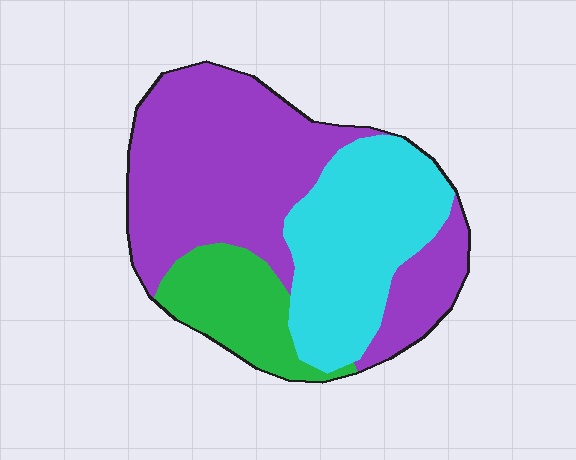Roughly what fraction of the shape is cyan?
Cyan covers roughly 30% of the shape.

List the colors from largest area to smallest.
From largest to smallest: purple, cyan, green.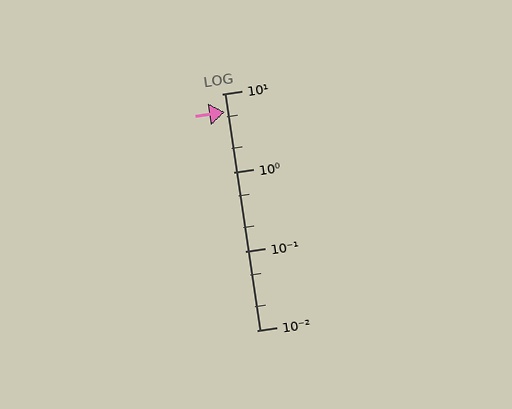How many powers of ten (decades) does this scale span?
The scale spans 3 decades, from 0.01 to 10.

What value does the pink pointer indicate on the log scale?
The pointer indicates approximately 5.9.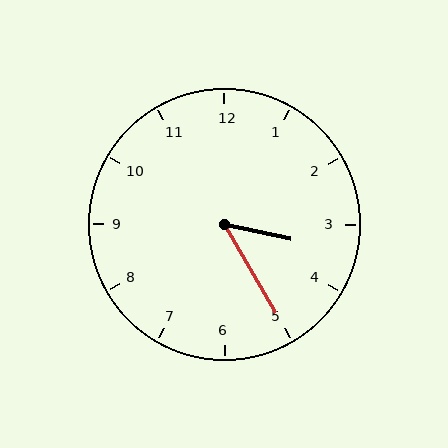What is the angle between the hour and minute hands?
Approximately 48 degrees.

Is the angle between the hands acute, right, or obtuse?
It is acute.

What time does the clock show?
3:25.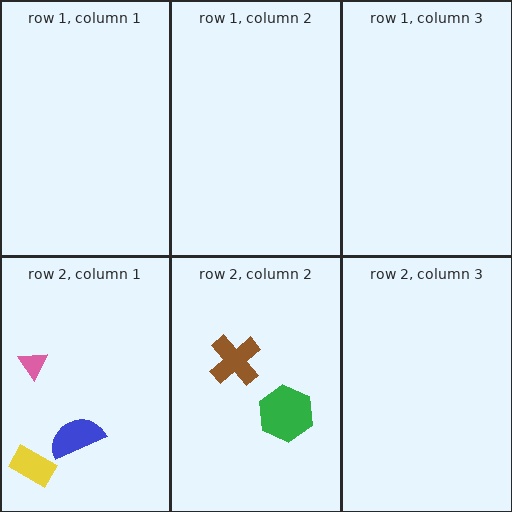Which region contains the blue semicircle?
The row 2, column 1 region.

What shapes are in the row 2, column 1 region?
The pink triangle, the blue semicircle, the yellow rectangle.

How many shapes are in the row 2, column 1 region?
3.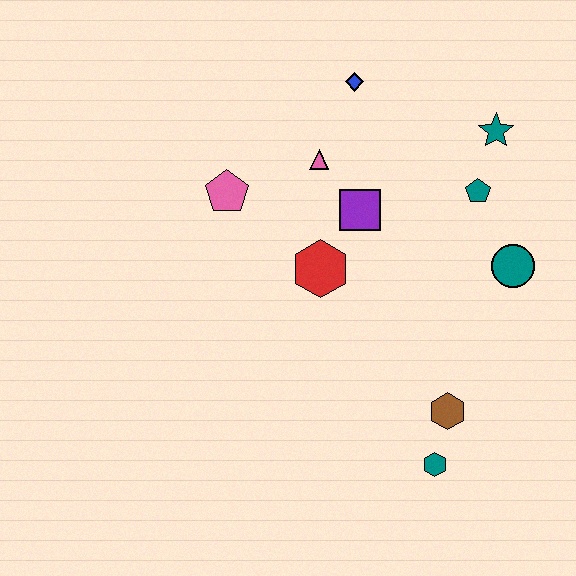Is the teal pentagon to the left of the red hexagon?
No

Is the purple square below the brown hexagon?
No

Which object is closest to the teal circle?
The teal pentagon is closest to the teal circle.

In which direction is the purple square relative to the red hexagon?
The purple square is above the red hexagon.